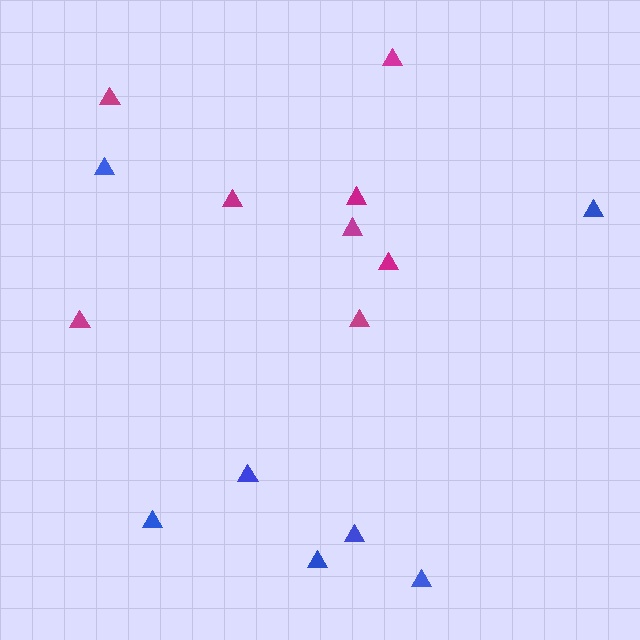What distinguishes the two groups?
There are 2 groups: one group of magenta triangles (8) and one group of blue triangles (7).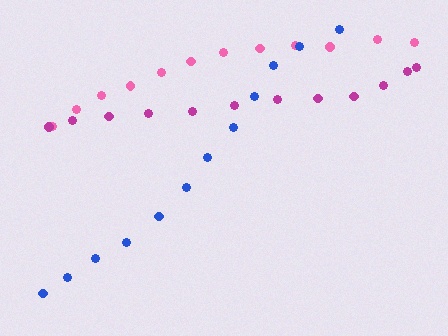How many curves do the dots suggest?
There are 3 distinct paths.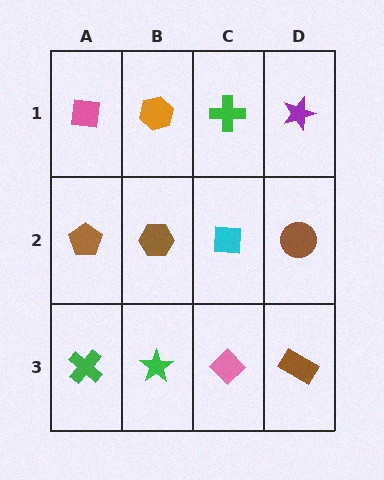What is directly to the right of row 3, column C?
A brown rectangle.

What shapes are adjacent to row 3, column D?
A brown circle (row 2, column D), a pink diamond (row 3, column C).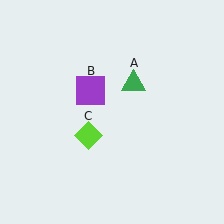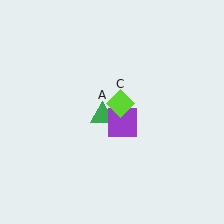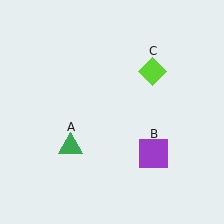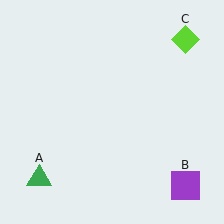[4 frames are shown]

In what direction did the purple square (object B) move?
The purple square (object B) moved down and to the right.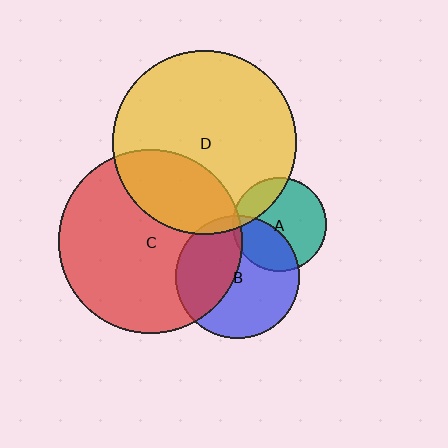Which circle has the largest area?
Circle D (yellow).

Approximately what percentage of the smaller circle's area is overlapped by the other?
Approximately 40%.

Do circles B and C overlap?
Yes.